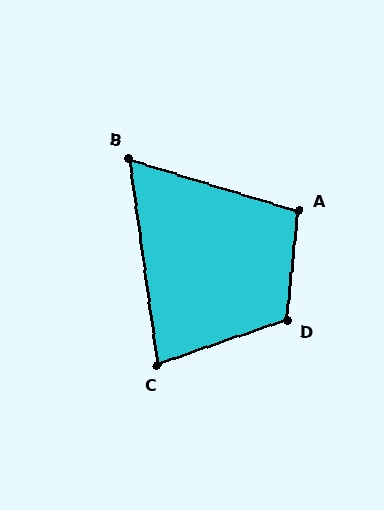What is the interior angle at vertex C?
Approximately 79 degrees (acute).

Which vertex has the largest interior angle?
D, at approximately 115 degrees.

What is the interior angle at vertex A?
Approximately 101 degrees (obtuse).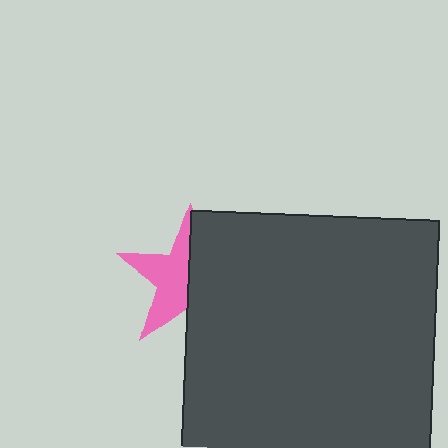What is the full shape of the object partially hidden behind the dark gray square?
The partially hidden object is a pink star.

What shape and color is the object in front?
The object in front is a dark gray square.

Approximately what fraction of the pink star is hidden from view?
Roughly 50% of the pink star is hidden behind the dark gray square.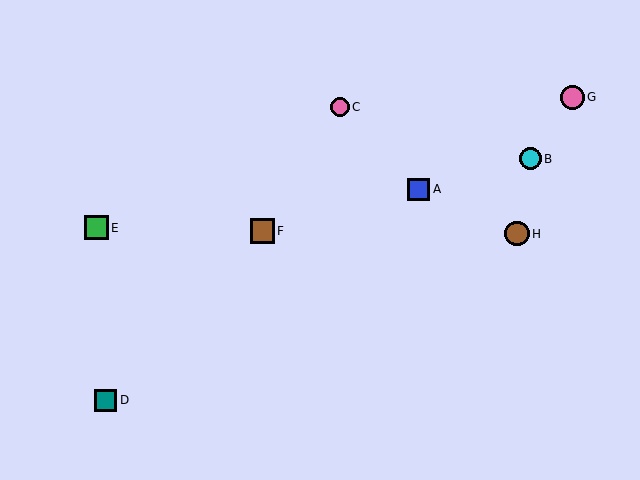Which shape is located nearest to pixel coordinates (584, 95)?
The pink circle (labeled G) at (572, 97) is nearest to that location.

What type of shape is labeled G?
Shape G is a pink circle.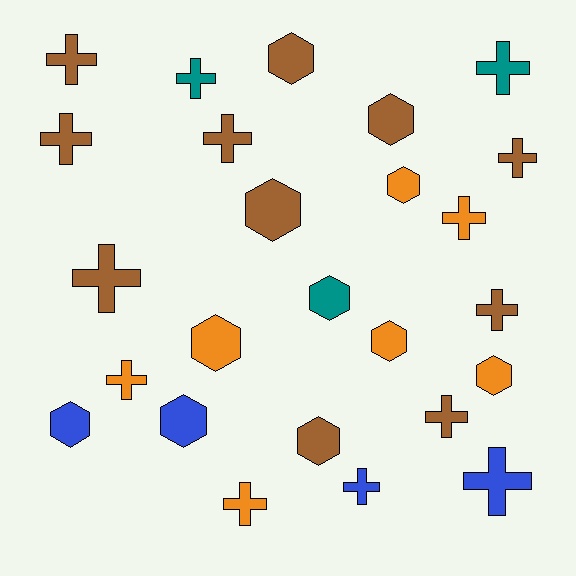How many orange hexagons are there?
There are 4 orange hexagons.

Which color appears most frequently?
Brown, with 11 objects.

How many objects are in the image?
There are 25 objects.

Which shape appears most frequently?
Cross, with 14 objects.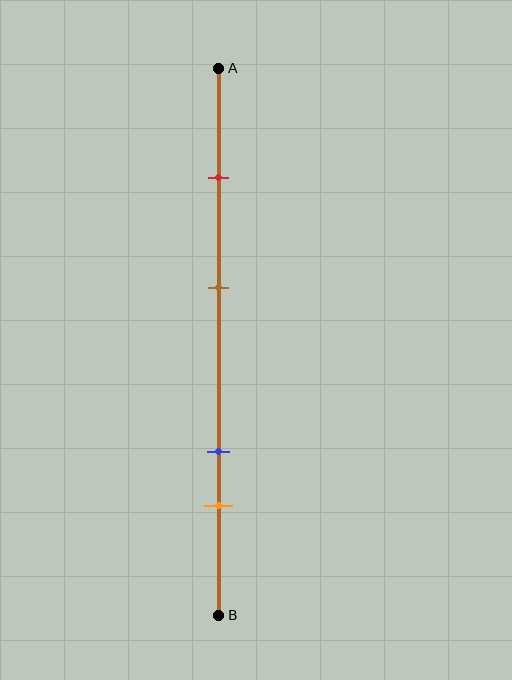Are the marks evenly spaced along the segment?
No, the marks are not evenly spaced.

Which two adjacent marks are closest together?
The blue and orange marks are the closest adjacent pair.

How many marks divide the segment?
There are 4 marks dividing the segment.